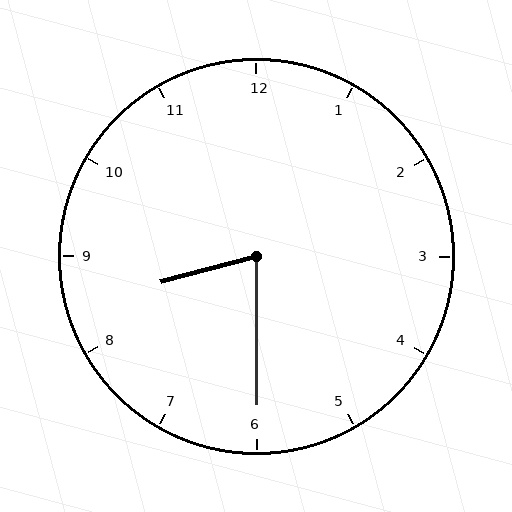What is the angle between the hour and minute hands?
Approximately 75 degrees.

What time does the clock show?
8:30.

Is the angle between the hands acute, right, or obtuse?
It is acute.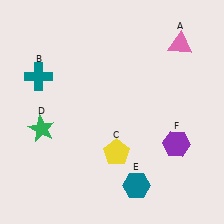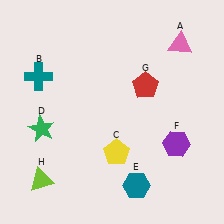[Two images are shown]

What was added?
A red pentagon (G), a lime triangle (H) were added in Image 2.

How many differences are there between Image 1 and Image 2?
There are 2 differences between the two images.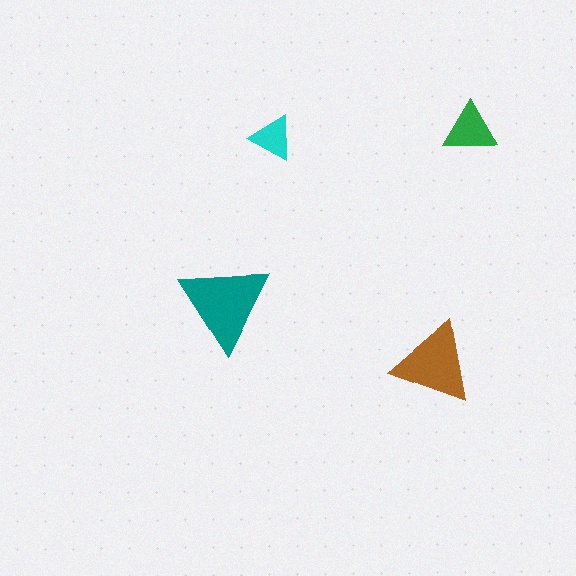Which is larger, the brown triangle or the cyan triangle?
The brown one.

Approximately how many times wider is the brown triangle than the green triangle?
About 1.5 times wider.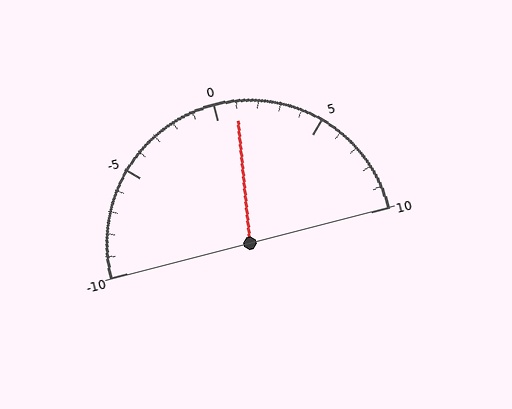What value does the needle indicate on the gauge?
The needle indicates approximately 1.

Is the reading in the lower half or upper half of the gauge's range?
The reading is in the upper half of the range (-10 to 10).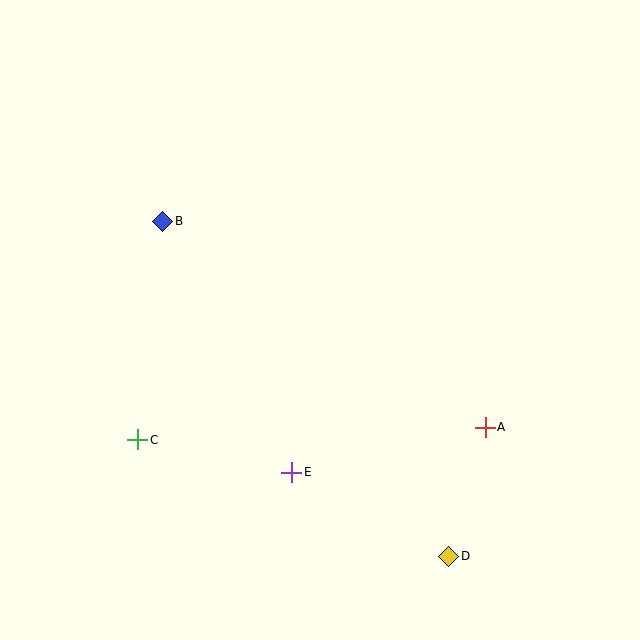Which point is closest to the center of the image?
Point E at (292, 472) is closest to the center.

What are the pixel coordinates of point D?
Point D is at (449, 556).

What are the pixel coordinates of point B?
Point B is at (163, 221).